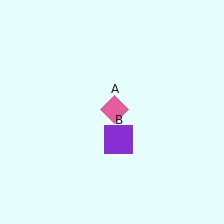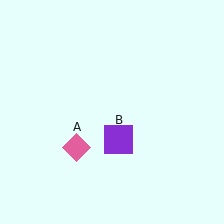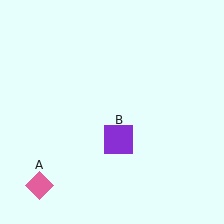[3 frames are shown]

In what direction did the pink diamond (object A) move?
The pink diamond (object A) moved down and to the left.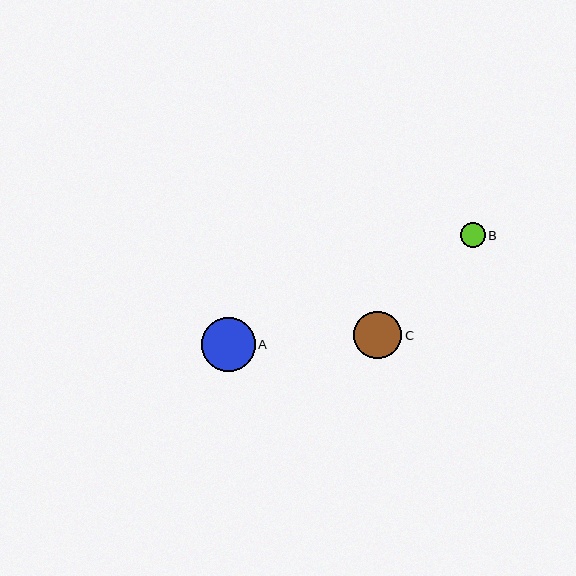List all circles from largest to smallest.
From largest to smallest: A, C, B.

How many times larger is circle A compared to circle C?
Circle A is approximately 1.1 times the size of circle C.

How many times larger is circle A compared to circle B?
Circle A is approximately 2.2 times the size of circle B.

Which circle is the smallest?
Circle B is the smallest with a size of approximately 25 pixels.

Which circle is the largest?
Circle A is the largest with a size of approximately 54 pixels.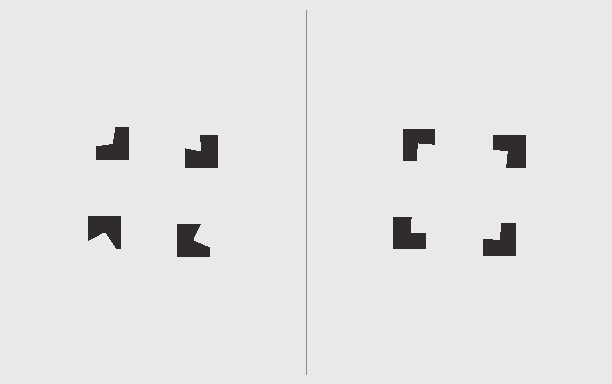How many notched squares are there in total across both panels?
8 — 4 on each side.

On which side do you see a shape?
An illusory square appears on the right side. On the left side the wedge cuts are rotated, so no coherent shape forms.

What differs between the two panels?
The notched squares are positioned identically on both sides; only the wedge orientations differ. On the right they align to a square; on the left they are misaligned.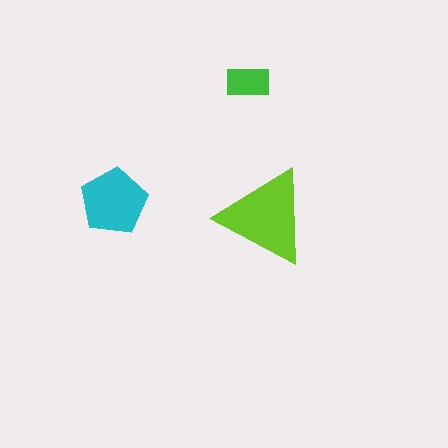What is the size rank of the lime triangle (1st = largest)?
1st.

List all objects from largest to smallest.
The lime triangle, the cyan pentagon, the green rectangle.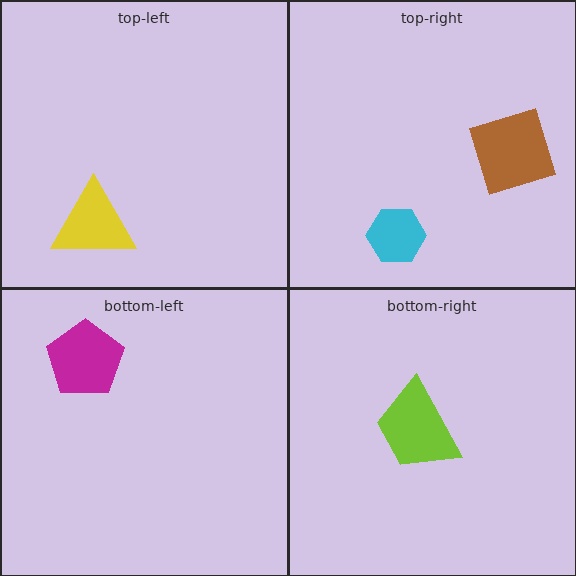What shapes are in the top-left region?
The yellow triangle.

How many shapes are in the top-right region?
2.